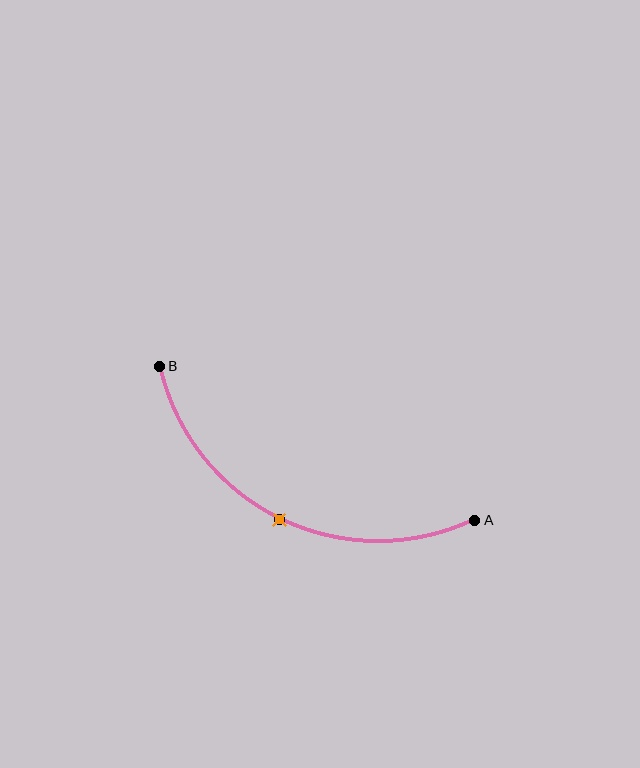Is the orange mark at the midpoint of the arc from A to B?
Yes. The orange mark lies on the arc at equal arc-length from both A and B — it is the arc midpoint.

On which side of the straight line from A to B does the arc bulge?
The arc bulges below the straight line connecting A and B.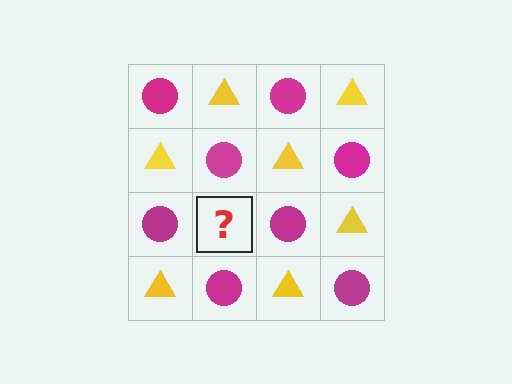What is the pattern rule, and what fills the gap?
The rule is that it alternates magenta circle and yellow triangle in a checkerboard pattern. The gap should be filled with a yellow triangle.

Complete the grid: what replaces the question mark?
The question mark should be replaced with a yellow triangle.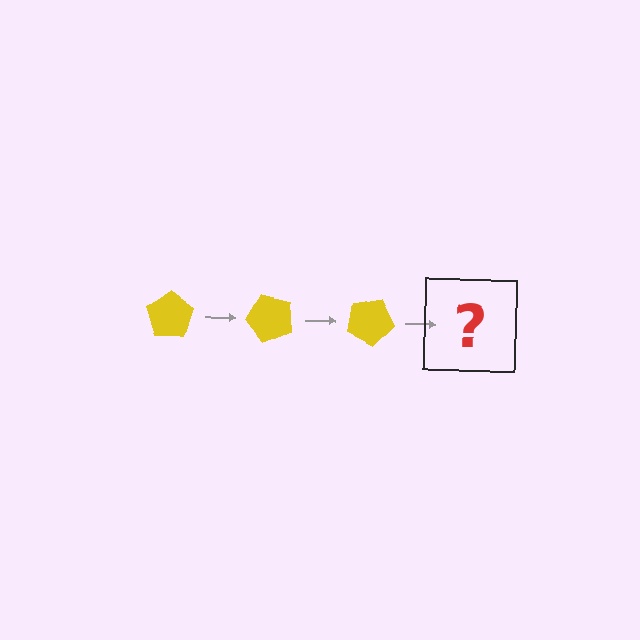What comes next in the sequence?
The next element should be a yellow pentagon rotated 150 degrees.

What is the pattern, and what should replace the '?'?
The pattern is that the pentagon rotates 50 degrees each step. The '?' should be a yellow pentagon rotated 150 degrees.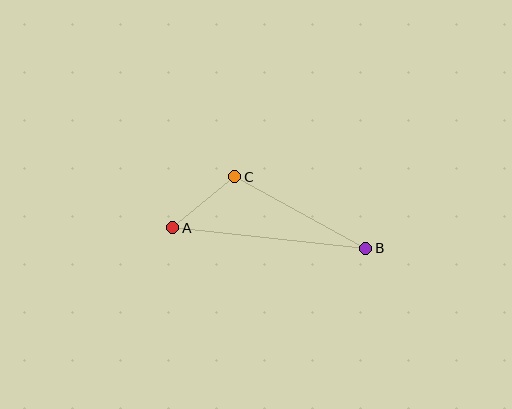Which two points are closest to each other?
Points A and C are closest to each other.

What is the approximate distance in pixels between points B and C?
The distance between B and C is approximately 149 pixels.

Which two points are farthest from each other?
Points A and B are farthest from each other.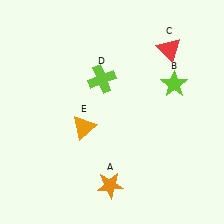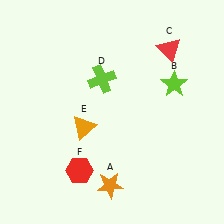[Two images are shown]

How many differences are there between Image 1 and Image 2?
There is 1 difference between the two images.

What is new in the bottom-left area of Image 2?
A red hexagon (F) was added in the bottom-left area of Image 2.